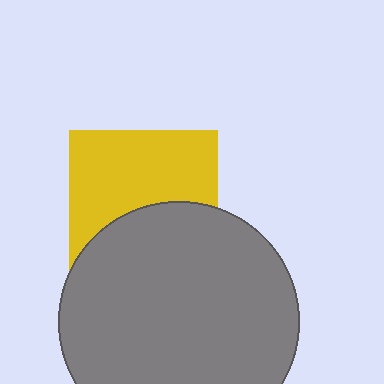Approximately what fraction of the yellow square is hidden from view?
Roughly 42% of the yellow square is hidden behind the gray circle.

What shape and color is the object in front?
The object in front is a gray circle.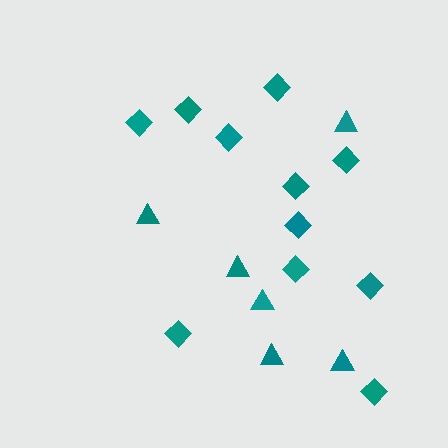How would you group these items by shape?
There are 2 groups: one group of triangles (6) and one group of diamonds (11).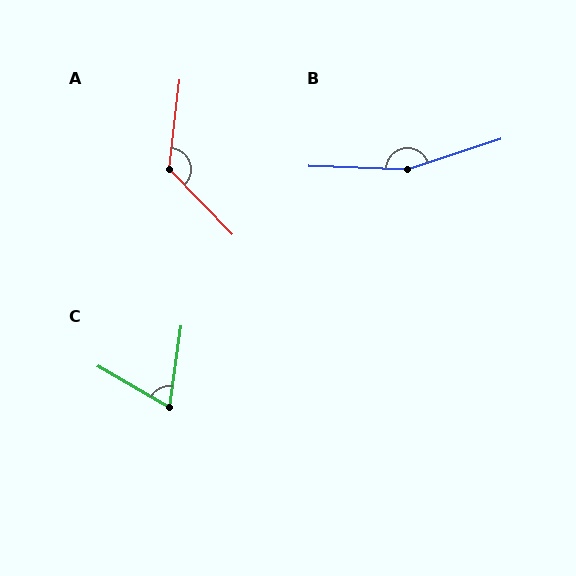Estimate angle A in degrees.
Approximately 129 degrees.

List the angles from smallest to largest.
C (68°), A (129°), B (160°).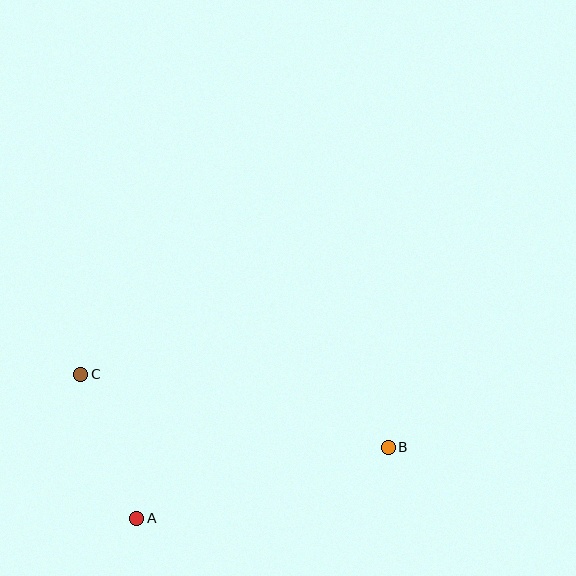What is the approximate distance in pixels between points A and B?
The distance between A and B is approximately 261 pixels.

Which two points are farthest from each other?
Points B and C are farthest from each other.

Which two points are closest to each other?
Points A and C are closest to each other.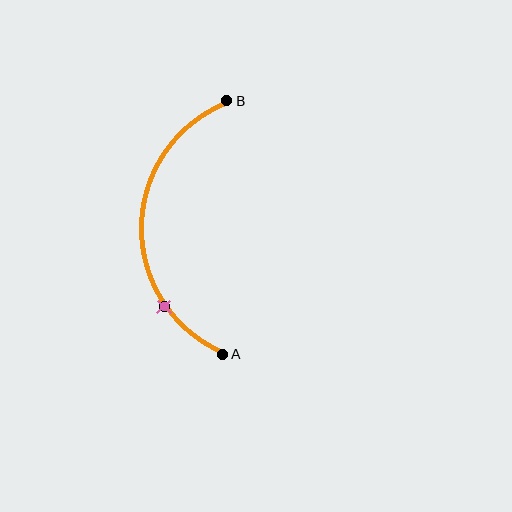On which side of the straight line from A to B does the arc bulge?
The arc bulges to the left of the straight line connecting A and B.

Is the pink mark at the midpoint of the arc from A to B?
No. The pink mark lies on the arc but is closer to endpoint A. The arc midpoint would be at the point on the curve equidistant along the arc from both A and B.